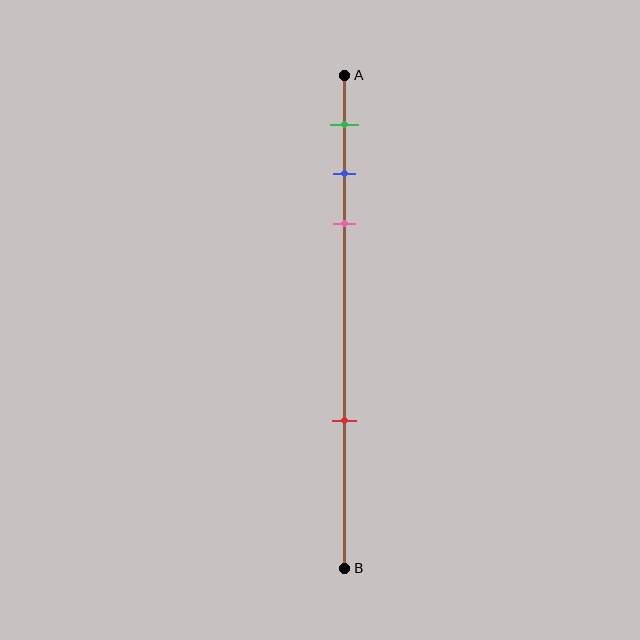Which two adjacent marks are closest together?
The blue and pink marks are the closest adjacent pair.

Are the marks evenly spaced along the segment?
No, the marks are not evenly spaced.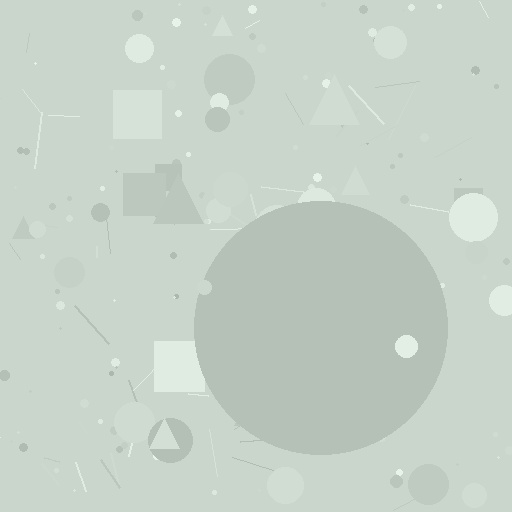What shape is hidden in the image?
A circle is hidden in the image.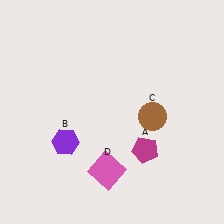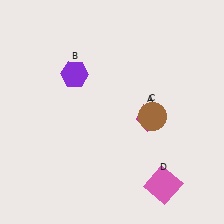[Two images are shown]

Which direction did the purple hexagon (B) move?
The purple hexagon (B) moved up.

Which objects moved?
The objects that moved are: the magenta pentagon (A), the purple hexagon (B), the pink square (D).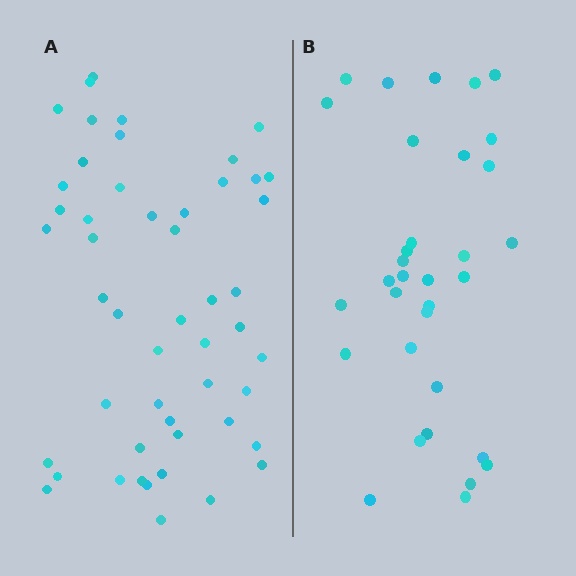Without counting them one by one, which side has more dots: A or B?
Region A (the left region) has more dots.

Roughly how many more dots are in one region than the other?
Region A has approximately 15 more dots than region B.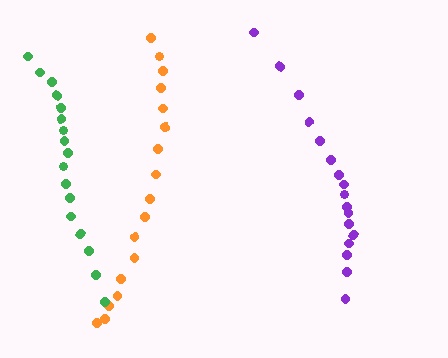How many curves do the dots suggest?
There are 3 distinct paths.